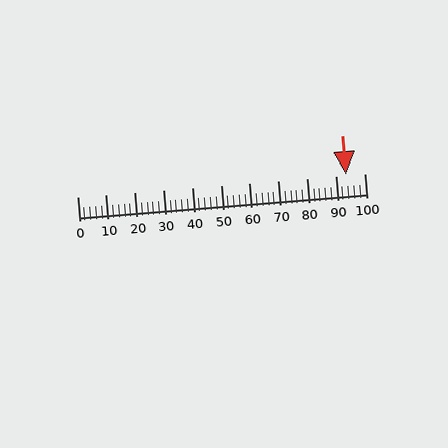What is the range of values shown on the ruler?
The ruler shows values from 0 to 100.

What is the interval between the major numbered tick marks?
The major tick marks are spaced 10 units apart.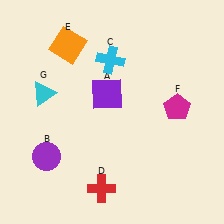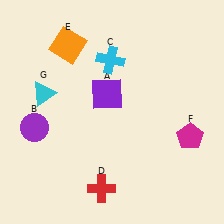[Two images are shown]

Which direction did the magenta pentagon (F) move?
The magenta pentagon (F) moved down.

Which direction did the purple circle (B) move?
The purple circle (B) moved up.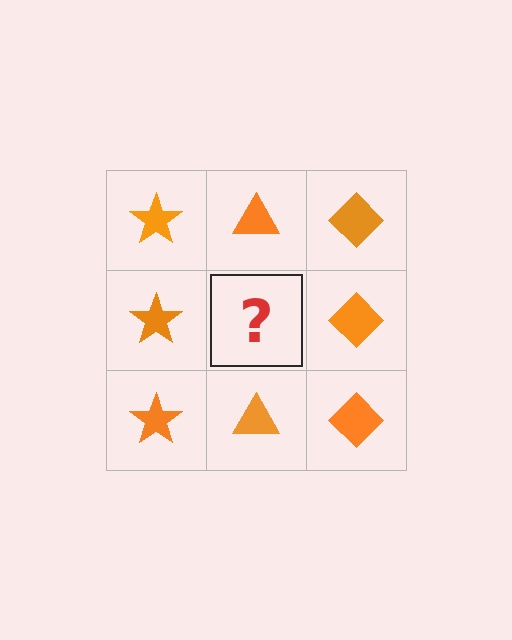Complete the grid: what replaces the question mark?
The question mark should be replaced with an orange triangle.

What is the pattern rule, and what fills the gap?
The rule is that each column has a consistent shape. The gap should be filled with an orange triangle.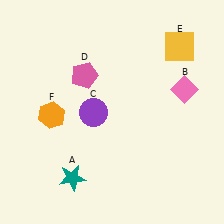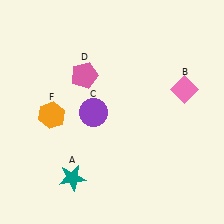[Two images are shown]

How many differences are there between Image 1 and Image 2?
There is 1 difference between the two images.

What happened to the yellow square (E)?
The yellow square (E) was removed in Image 2. It was in the top-right area of Image 1.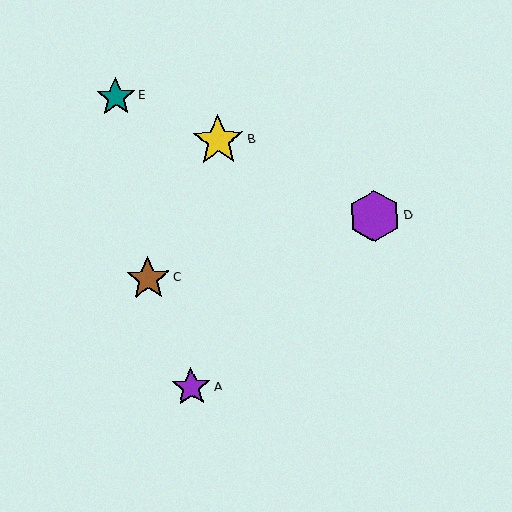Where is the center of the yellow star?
The center of the yellow star is at (218, 141).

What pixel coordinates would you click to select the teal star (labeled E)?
Click at (116, 97) to select the teal star E.